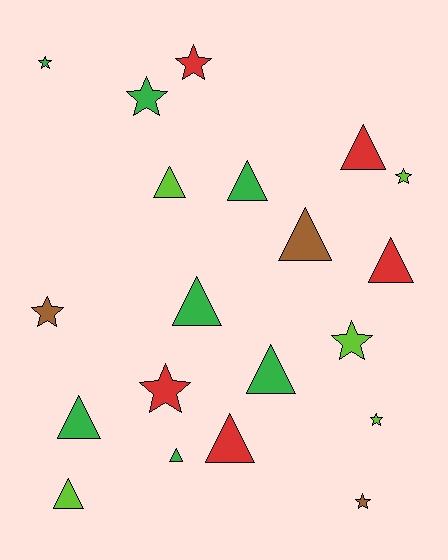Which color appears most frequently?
Green, with 7 objects.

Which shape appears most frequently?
Triangle, with 11 objects.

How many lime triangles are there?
There are 2 lime triangles.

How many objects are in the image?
There are 20 objects.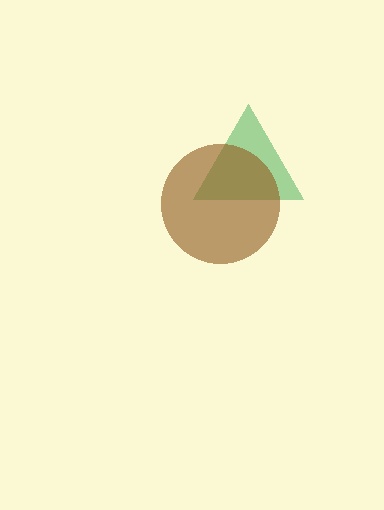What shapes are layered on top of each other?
The layered shapes are: a green triangle, a brown circle.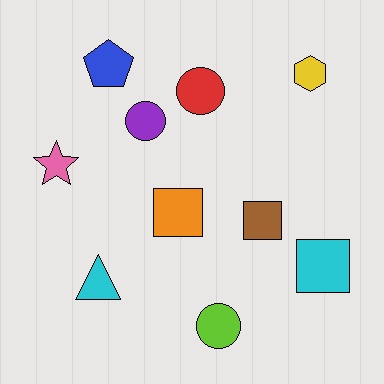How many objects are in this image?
There are 10 objects.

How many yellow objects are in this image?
There is 1 yellow object.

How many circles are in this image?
There are 3 circles.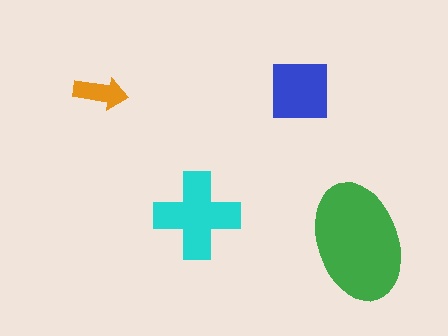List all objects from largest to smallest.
The green ellipse, the cyan cross, the blue square, the orange arrow.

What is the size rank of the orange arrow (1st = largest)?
4th.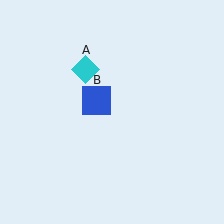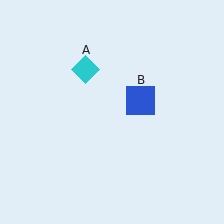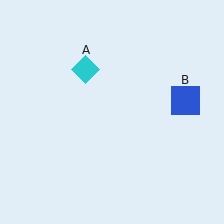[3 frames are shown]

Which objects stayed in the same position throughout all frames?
Cyan diamond (object A) remained stationary.